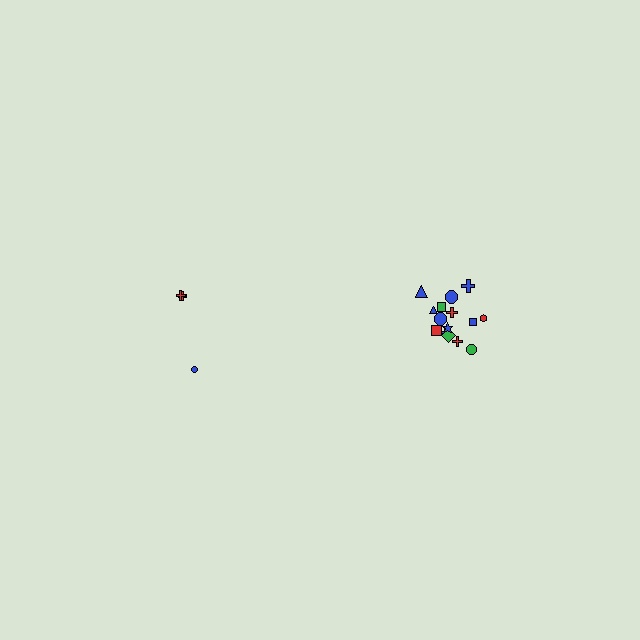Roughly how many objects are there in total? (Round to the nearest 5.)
Roughly 20 objects in total.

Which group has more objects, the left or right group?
The right group.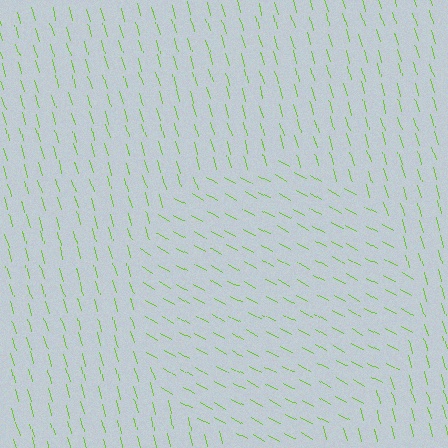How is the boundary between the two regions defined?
The boundary is defined purely by a change in line orientation (approximately 45 degrees difference). All lines are the same color and thickness.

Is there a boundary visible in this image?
Yes, there is a texture boundary formed by a change in line orientation.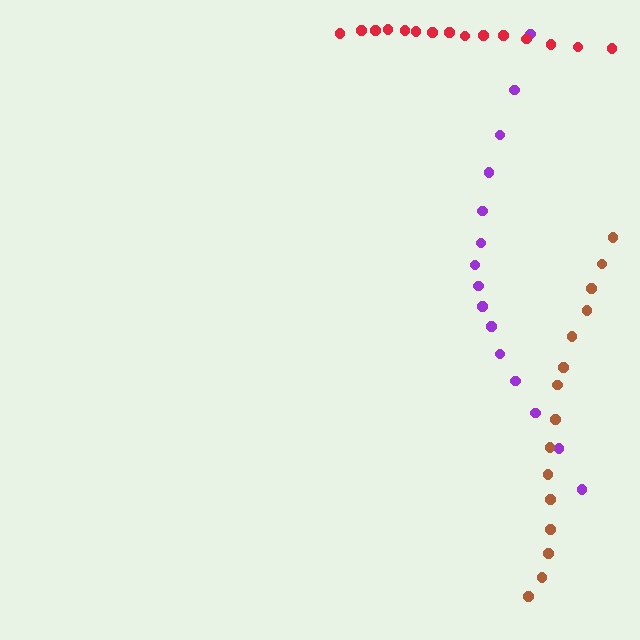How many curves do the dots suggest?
There are 3 distinct paths.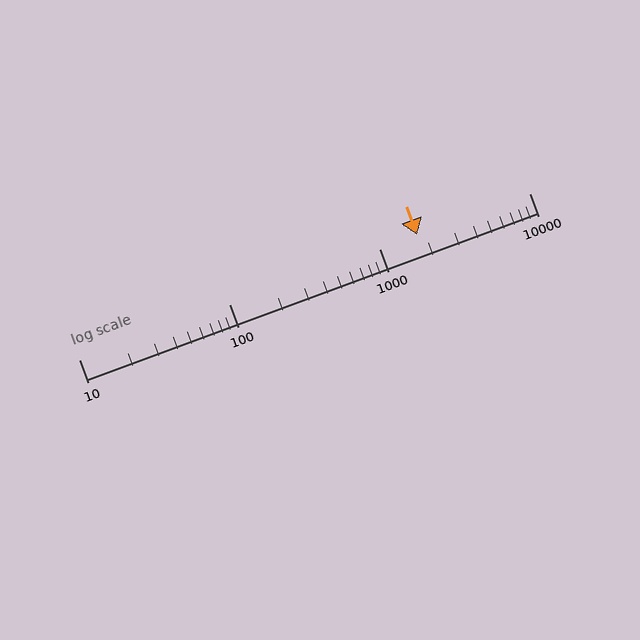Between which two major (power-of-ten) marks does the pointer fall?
The pointer is between 1000 and 10000.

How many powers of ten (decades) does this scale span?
The scale spans 3 decades, from 10 to 10000.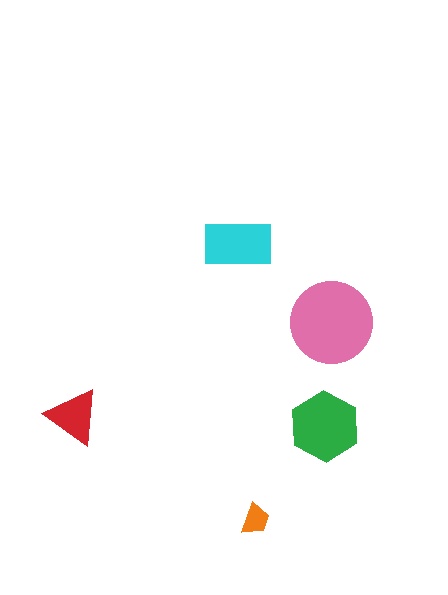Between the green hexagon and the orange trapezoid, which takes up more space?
The green hexagon.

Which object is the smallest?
The orange trapezoid.